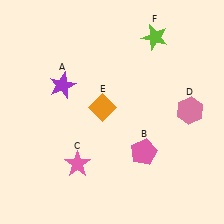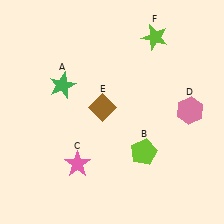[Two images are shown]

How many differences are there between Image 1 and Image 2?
There are 3 differences between the two images.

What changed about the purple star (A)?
In Image 1, A is purple. In Image 2, it changed to green.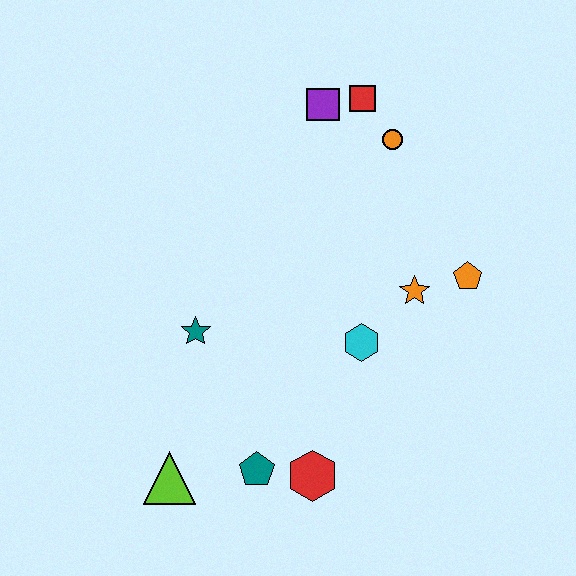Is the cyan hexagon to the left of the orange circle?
Yes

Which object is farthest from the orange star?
The lime triangle is farthest from the orange star.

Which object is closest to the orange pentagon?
The orange star is closest to the orange pentagon.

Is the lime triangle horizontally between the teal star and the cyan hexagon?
No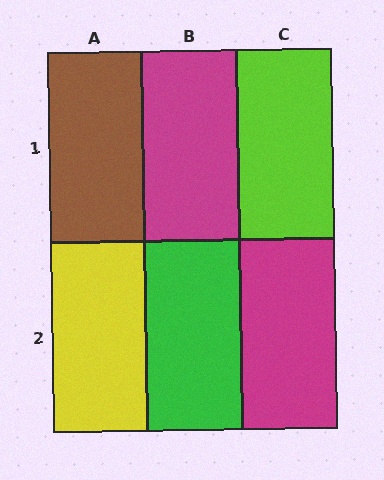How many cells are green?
1 cell is green.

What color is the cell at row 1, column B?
Magenta.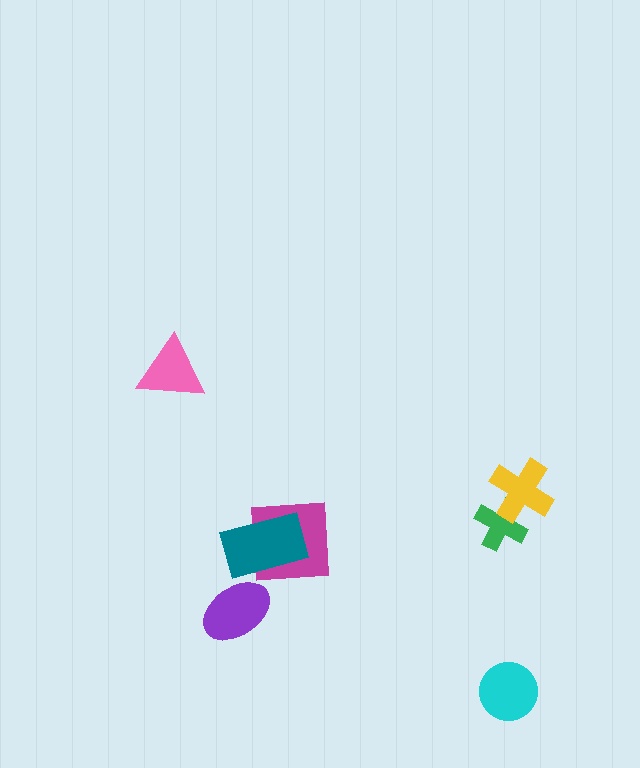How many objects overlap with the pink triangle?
0 objects overlap with the pink triangle.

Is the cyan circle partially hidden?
No, no other shape covers it.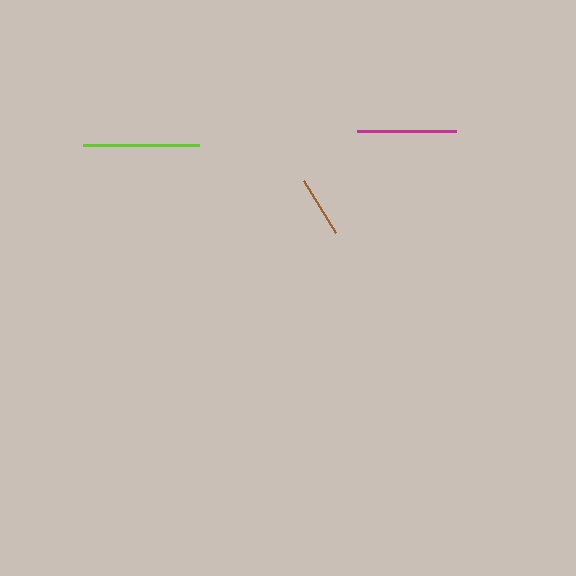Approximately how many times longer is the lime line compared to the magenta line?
The lime line is approximately 1.2 times the length of the magenta line.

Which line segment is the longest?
The lime line is the longest at approximately 116 pixels.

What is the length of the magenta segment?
The magenta segment is approximately 99 pixels long.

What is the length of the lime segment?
The lime segment is approximately 116 pixels long.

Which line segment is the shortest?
The brown line is the shortest at approximately 62 pixels.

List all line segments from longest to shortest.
From longest to shortest: lime, magenta, brown.